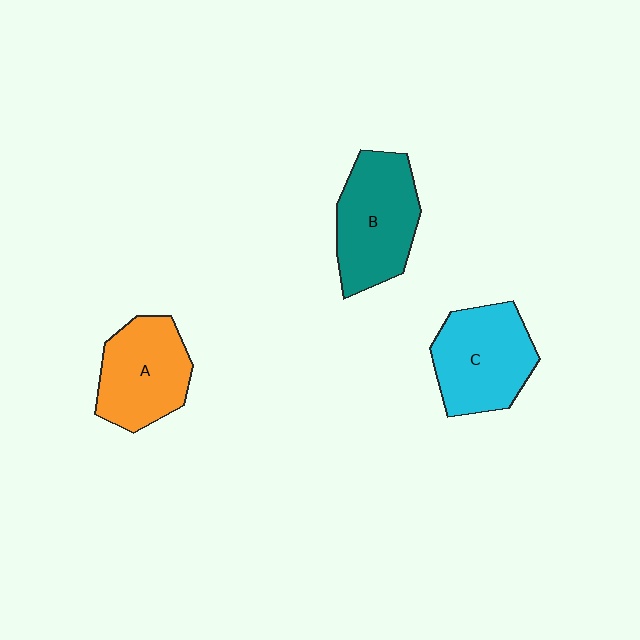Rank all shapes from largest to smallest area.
From largest to smallest: B (teal), C (cyan), A (orange).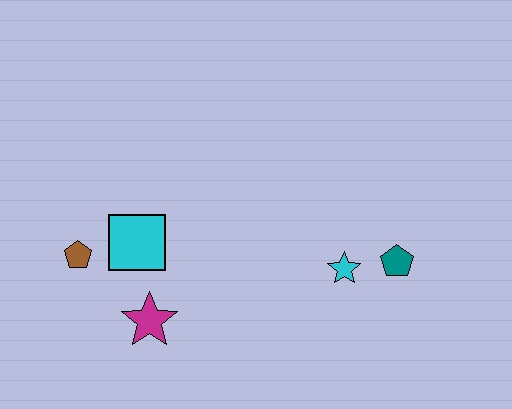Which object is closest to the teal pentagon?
The cyan star is closest to the teal pentagon.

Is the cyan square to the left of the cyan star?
Yes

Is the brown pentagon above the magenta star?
Yes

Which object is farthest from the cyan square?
The teal pentagon is farthest from the cyan square.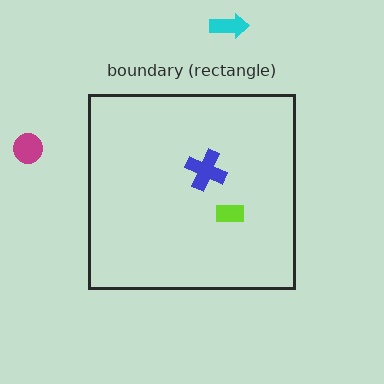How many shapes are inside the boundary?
2 inside, 2 outside.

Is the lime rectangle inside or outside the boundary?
Inside.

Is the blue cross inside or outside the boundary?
Inside.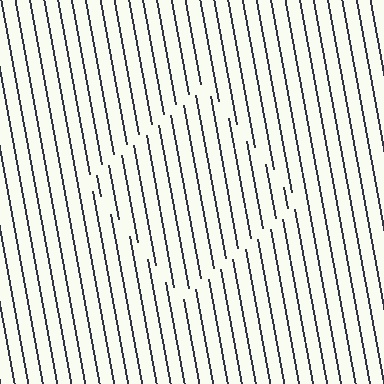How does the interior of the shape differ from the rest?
The interior of the shape contains the same grating, shifted by half a period — the contour is defined by the phase discontinuity where line-ends from the inner and outer gratings abut.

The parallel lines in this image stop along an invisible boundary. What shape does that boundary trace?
An illusory square. The interior of the shape contains the same grating, shifted by half a period — the contour is defined by the phase discontinuity where line-ends from the inner and outer gratings abut.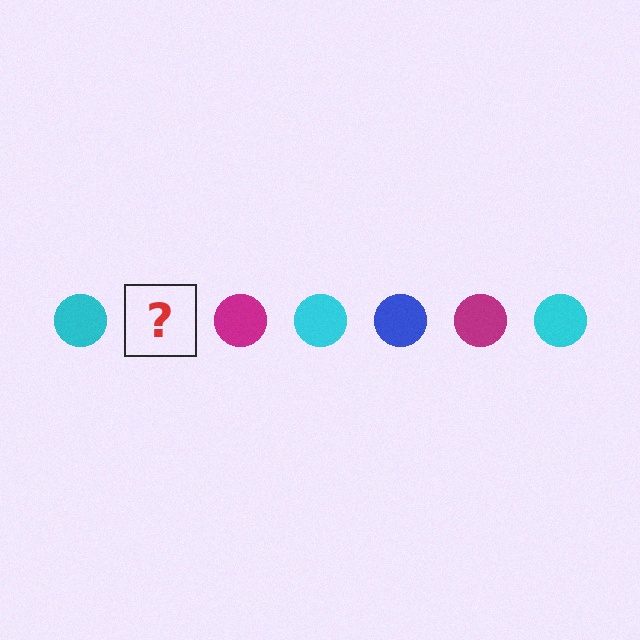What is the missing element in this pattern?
The missing element is a blue circle.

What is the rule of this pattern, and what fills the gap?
The rule is that the pattern cycles through cyan, blue, magenta circles. The gap should be filled with a blue circle.